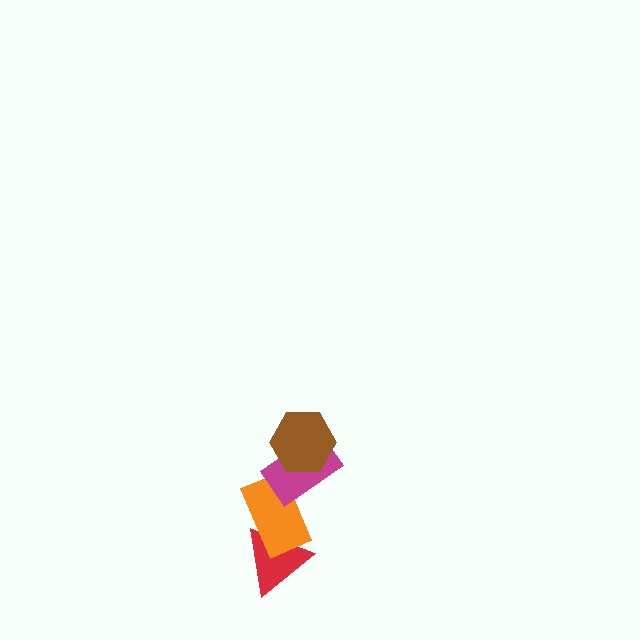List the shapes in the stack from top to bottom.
From top to bottom: the brown hexagon, the magenta rectangle, the orange rectangle, the red triangle.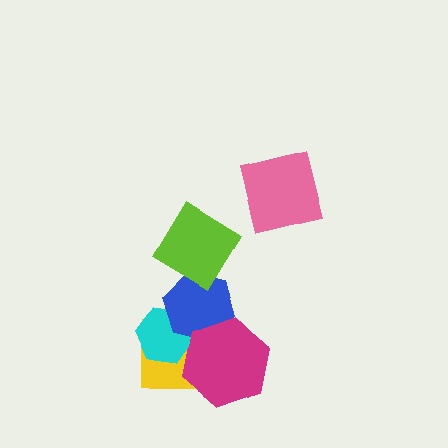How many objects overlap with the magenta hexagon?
3 objects overlap with the magenta hexagon.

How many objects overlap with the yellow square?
3 objects overlap with the yellow square.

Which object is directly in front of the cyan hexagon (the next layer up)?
The blue hexagon is directly in front of the cyan hexagon.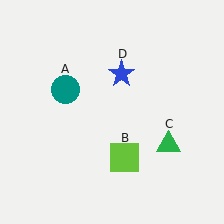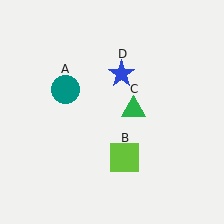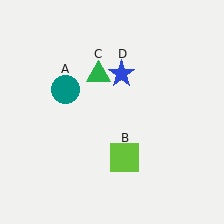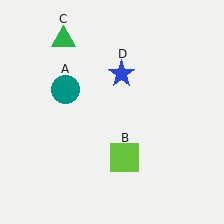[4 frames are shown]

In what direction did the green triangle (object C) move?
The green triangle (object C) moved up and to the left.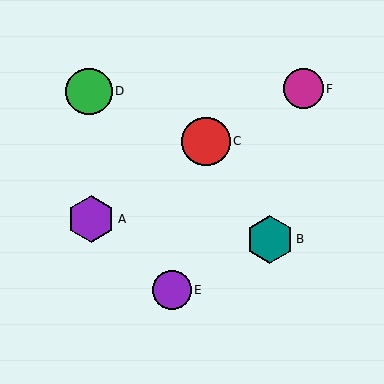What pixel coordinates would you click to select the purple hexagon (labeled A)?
Click at (91, 219) to select the purple hexagon A.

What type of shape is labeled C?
Shape C is a red circle.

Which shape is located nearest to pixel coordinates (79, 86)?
The green circle (labeled D) at (89, 92) is nearest to that location.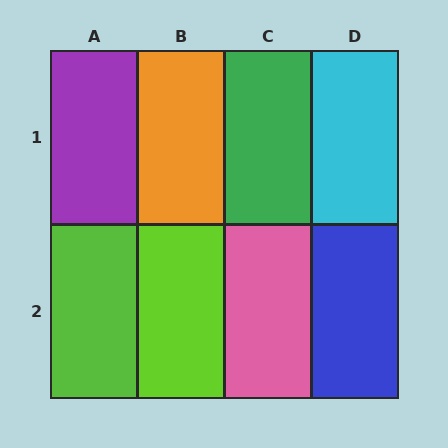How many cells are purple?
1 cell is purple.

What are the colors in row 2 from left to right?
Lime, lime, pink, blue.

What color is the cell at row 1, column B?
Orange.